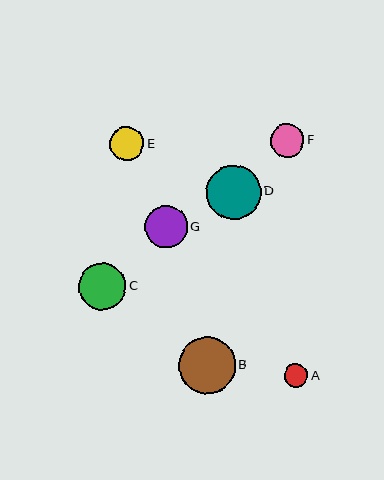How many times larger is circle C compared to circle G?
Circle C is approximately 1.1 times the size of circle G.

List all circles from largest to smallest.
From largest to smallest: B, D, C, G, E, F, A.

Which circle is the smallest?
Circle A is the smallest with a size of approximately 23 pixels.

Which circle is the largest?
Circle B is the largest with a size of approximately 57 pixels.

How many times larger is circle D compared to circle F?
Circle D is approximately 1.6 times the size of circle F.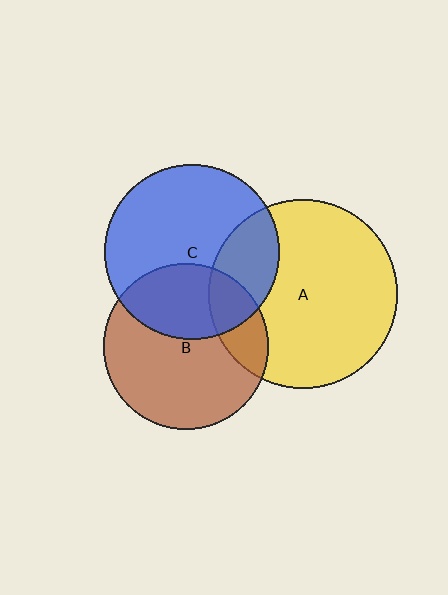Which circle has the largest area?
Circle A (yellow).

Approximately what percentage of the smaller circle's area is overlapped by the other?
Approximately 25%.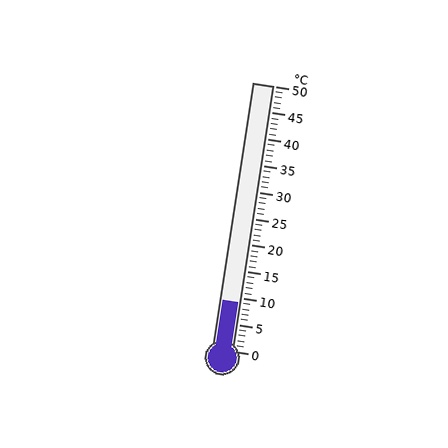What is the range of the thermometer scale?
The thermometer scale ranges from 0°C to 50°C.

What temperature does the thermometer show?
The thermometer shows approximately 9°C.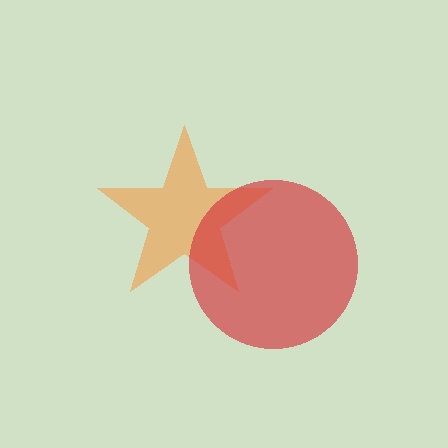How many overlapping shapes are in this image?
There are 2 overlapping shapes in the image.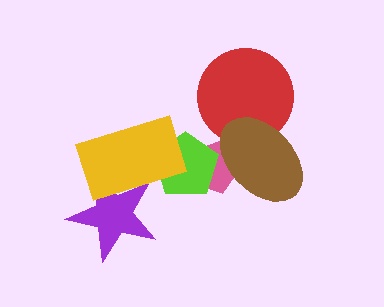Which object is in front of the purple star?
The yellow rectangle is in front of the purple star.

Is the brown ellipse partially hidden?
No, no other shape covers it.